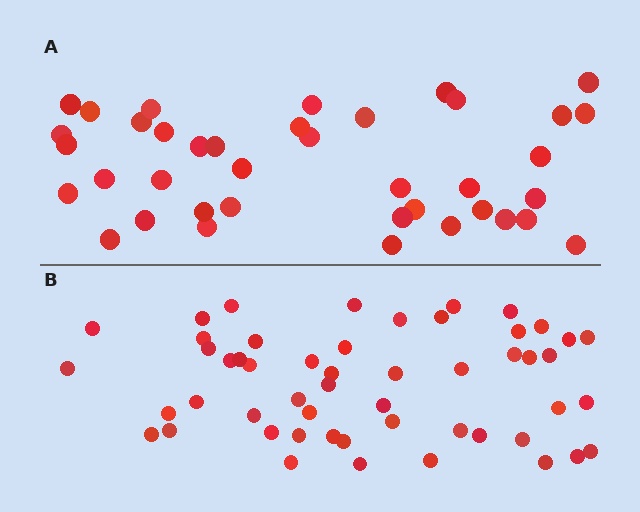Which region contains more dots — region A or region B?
Region B (the bottom region) has more dots.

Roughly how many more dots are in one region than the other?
Region B has approximately 15 more dots than region A.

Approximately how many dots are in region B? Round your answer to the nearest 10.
About 50 dots. (The exact count is 52, which rounds to 50.)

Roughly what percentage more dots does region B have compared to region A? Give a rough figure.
About 35% more.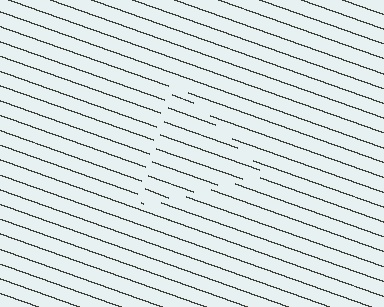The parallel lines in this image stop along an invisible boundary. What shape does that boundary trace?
An illusory triangle. The interior of the shape contains the same grating, shifted by half a period — the contour is defined by the phase discontinuity where line-ends from the inner and outer gratings abut.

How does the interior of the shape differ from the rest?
The interior of the shape contains the same grating, shifted by half a period — the contour is defined by the phase discontinuity where line-ends from the inner and outer gratings abut.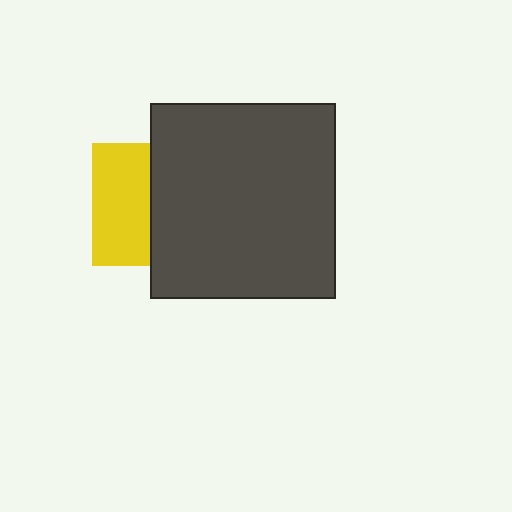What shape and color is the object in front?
The object in front is a dark gray rectangle.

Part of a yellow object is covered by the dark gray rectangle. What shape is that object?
It is a square.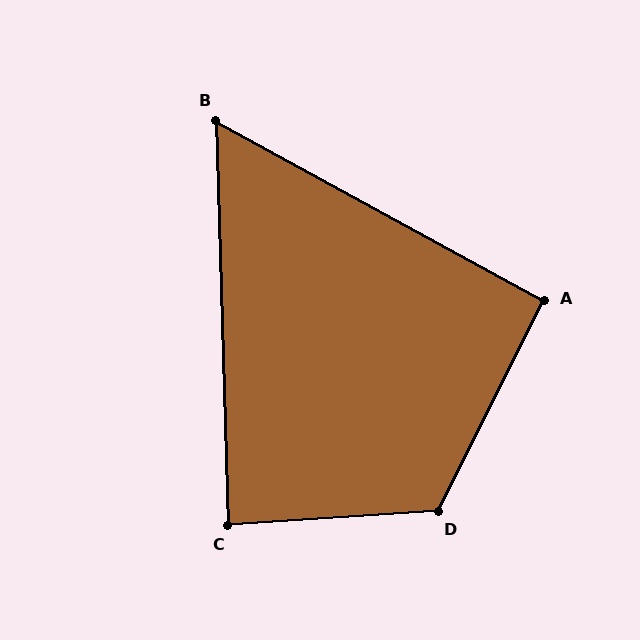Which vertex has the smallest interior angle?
B, at approximately 60 degrees.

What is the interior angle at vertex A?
Approximately 92 degrees (approximately right).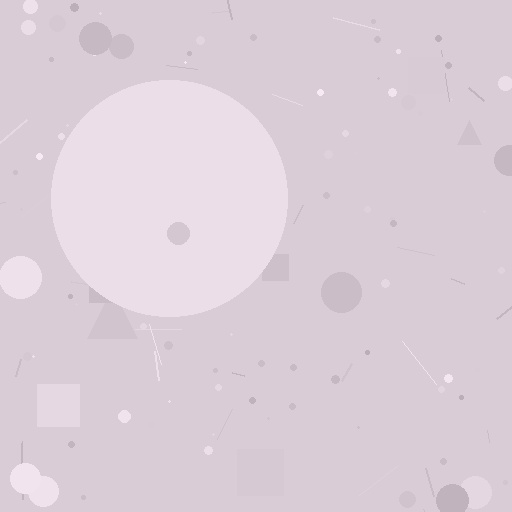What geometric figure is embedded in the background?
A circle is embedded in the background.